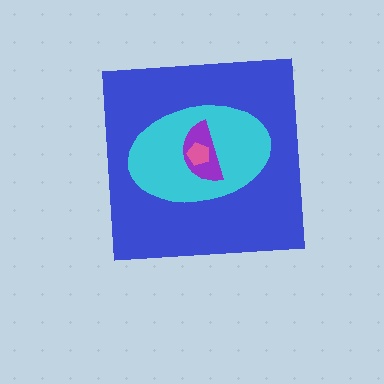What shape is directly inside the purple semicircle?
The pink pentagon.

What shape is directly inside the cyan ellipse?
The purple semicircle.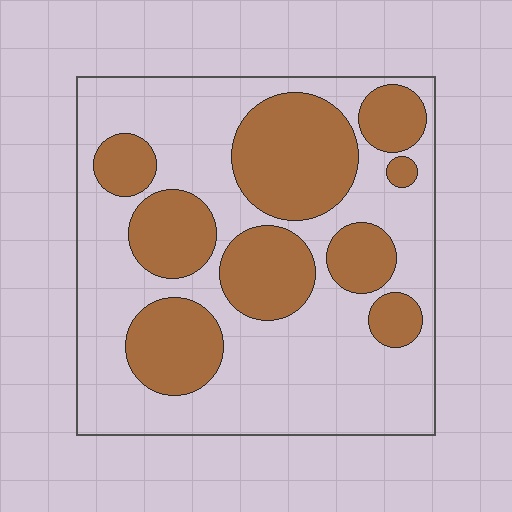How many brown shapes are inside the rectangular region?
9.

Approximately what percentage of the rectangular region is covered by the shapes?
Approximately 35%.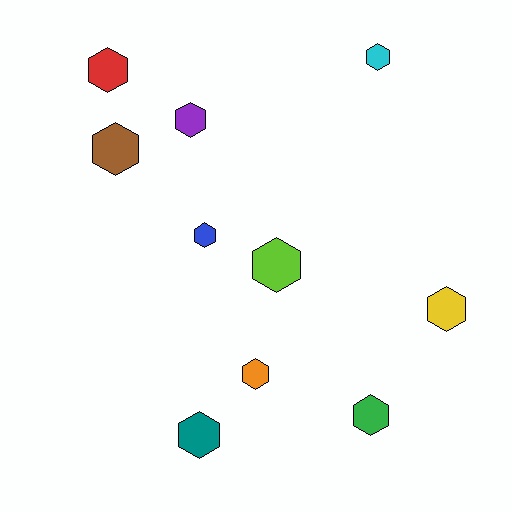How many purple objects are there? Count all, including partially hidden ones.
There is 1 purple object.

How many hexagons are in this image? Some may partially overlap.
There are 10 hexagons.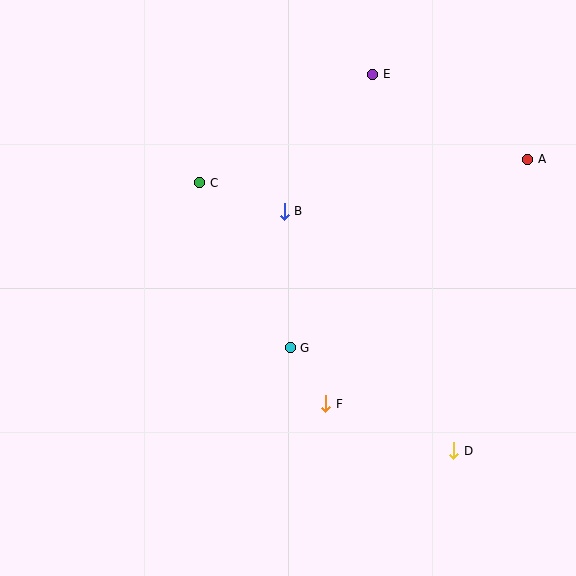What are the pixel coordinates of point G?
Point G is at (290, 348).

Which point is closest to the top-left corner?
Point C is closest to the top-left corner.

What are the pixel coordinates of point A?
Point A is at (528, 159).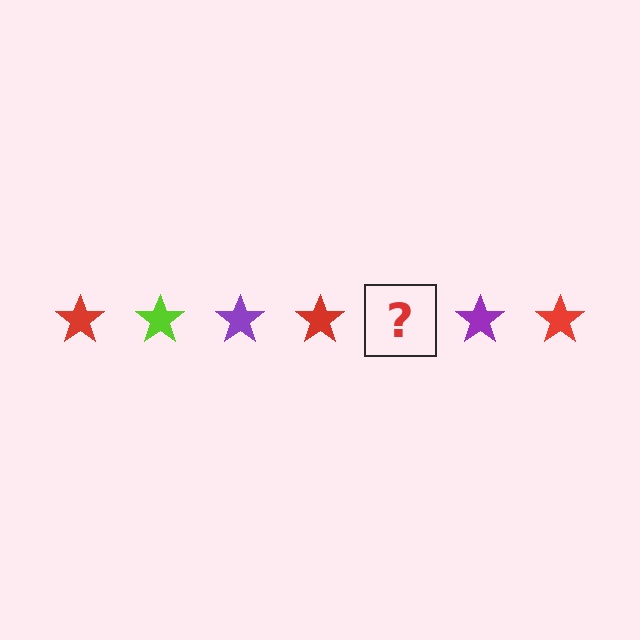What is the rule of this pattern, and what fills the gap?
The rule is that the pattern cycles through red, lime, purple stars. The gap should be filled with a lime star.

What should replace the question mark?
The question mark should be replaced with a lime star.